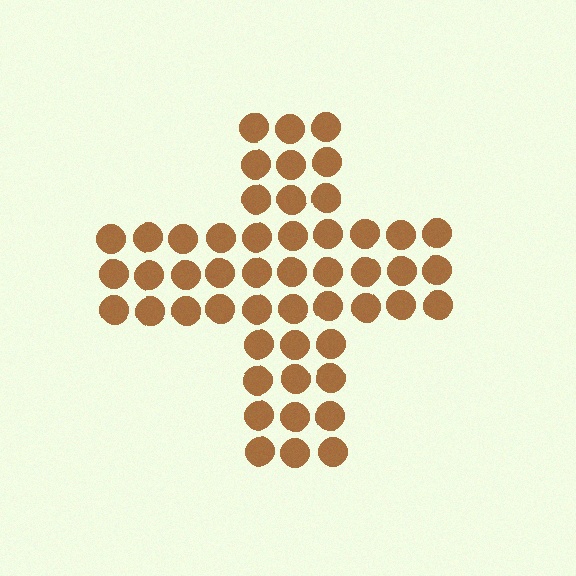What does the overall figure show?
The overall figure shows a cross.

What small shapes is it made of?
It is made of small circles.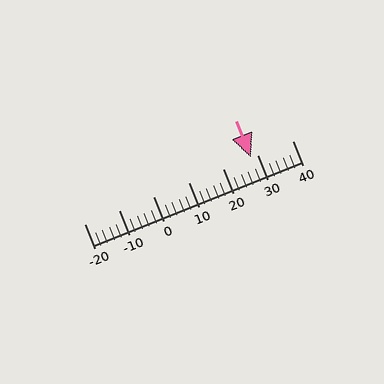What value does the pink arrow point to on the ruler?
The pink arrow points to approximately 28.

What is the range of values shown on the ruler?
The ruler shows values from -20 to 40.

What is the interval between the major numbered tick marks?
The major tick marks are spaced 10 units apart.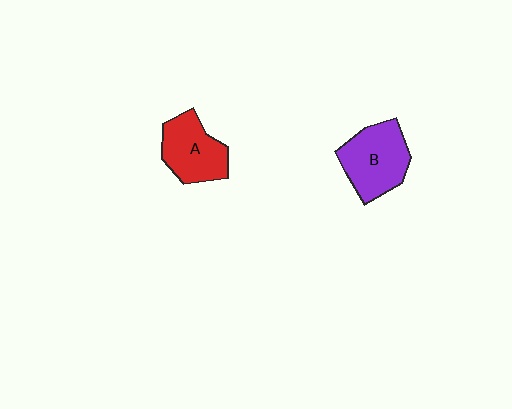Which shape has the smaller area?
Shape A (red).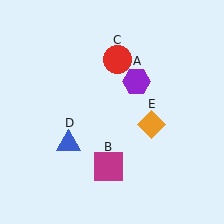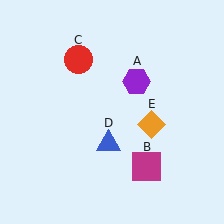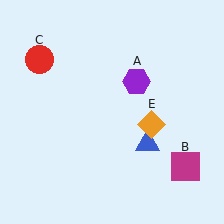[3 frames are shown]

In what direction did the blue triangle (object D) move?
The blue triangle (object D) moved right.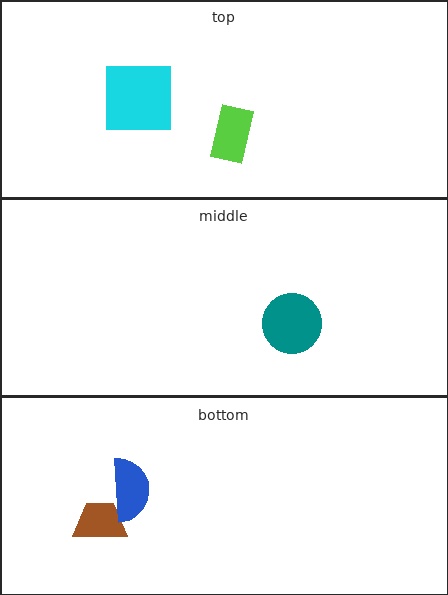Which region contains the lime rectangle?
The top region.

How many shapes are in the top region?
2.